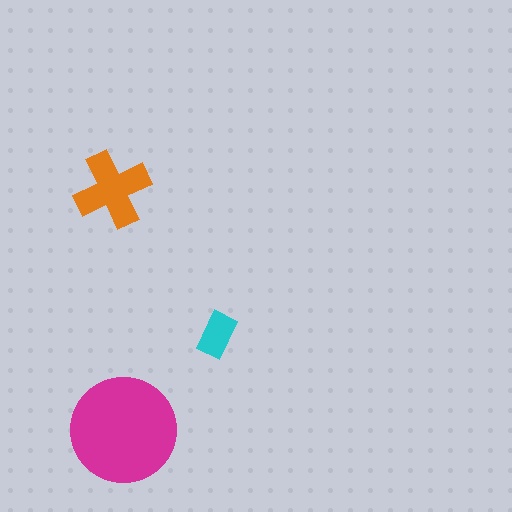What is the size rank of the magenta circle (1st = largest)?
1st.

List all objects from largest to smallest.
The magenta circle, the orange cross, the cyan rectangle.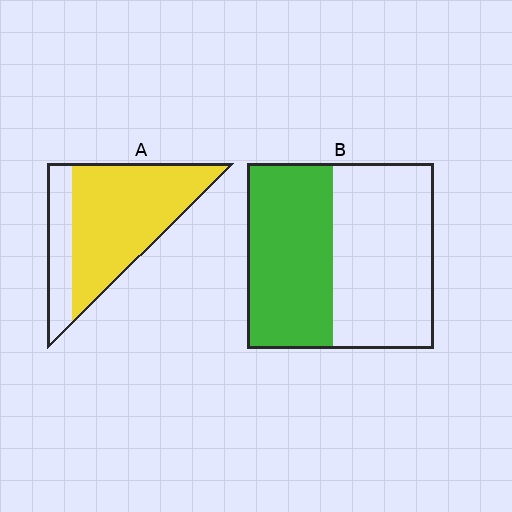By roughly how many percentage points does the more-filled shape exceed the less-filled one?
By roughly 30 percentage points (A over B).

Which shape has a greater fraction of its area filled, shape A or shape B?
Shape A.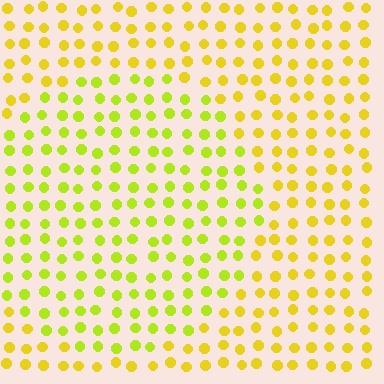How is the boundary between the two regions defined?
The boundary is defined purely by a slight shift in hue (about 24 degrees). Spacing, size, and orientation are identical on both sides.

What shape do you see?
I see a circle.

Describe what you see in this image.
The image is filled with small yellow elements in a uniform arrangement. A circle-shaped region is visible where the elements are tinted to a slightly different hue, forming a subtle color boundary.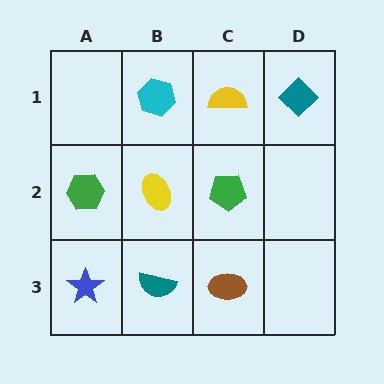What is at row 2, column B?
A yellow ellipse.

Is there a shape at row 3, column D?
No, that cell is empty.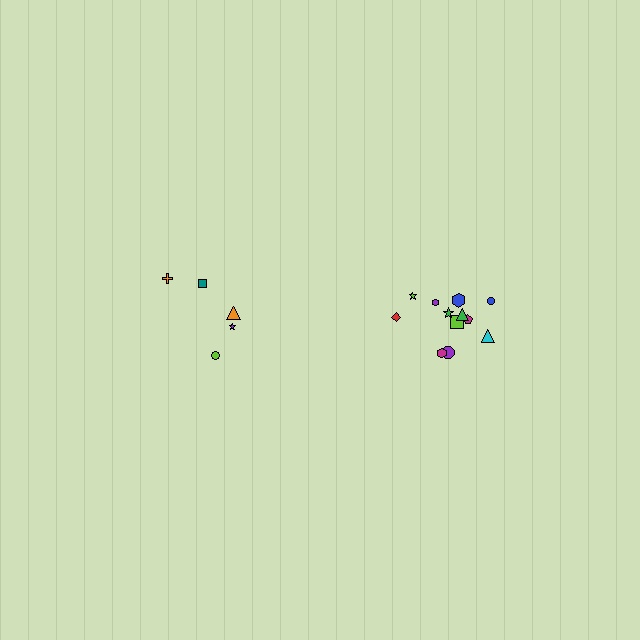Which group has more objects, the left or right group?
The right group.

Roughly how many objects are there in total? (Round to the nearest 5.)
Roughly 15 objects in total.